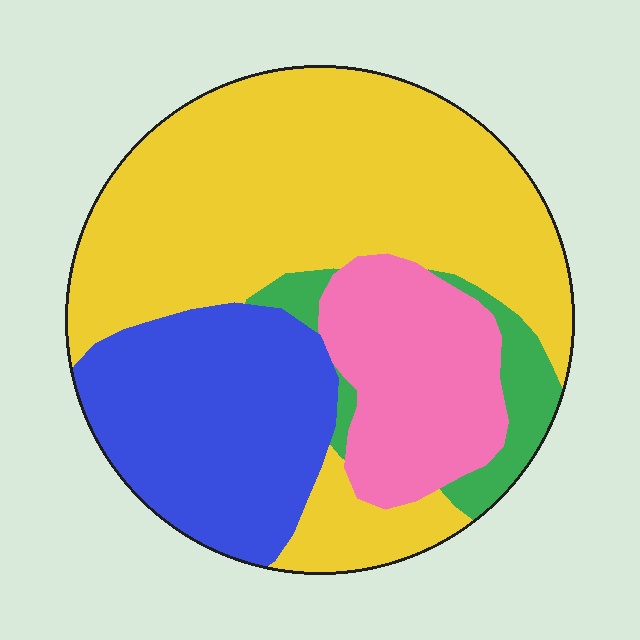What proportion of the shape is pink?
Pink covers 17% of the shape.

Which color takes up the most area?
Yellow, at roughly 50%.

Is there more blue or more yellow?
Yellow.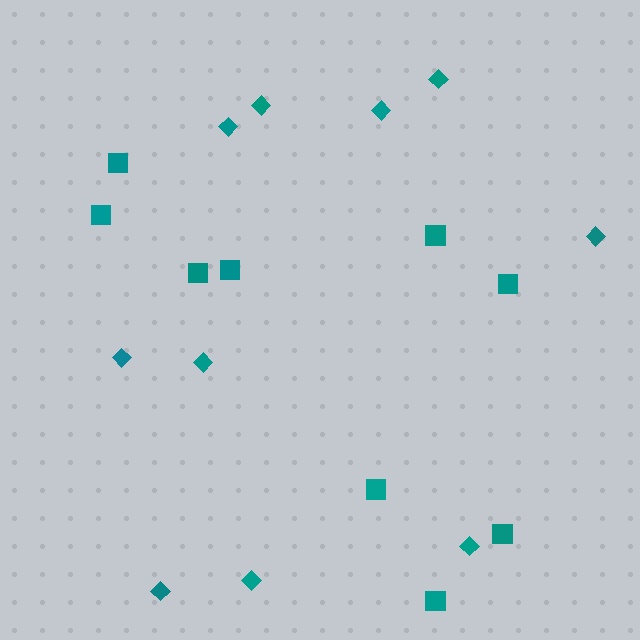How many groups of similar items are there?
There are 2 groups: one group of diamonds (10) and one group of squares (9).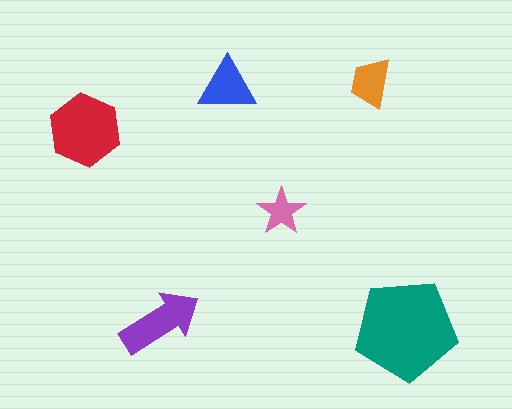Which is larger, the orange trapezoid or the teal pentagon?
The teal pentagon.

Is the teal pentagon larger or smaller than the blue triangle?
Larger.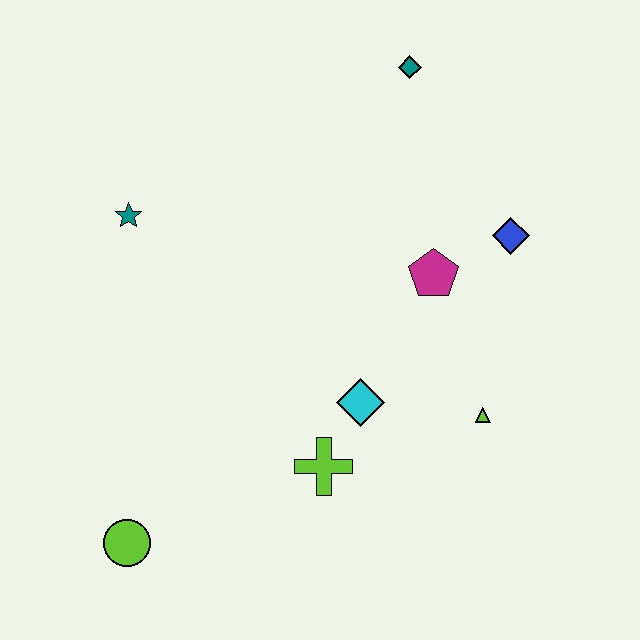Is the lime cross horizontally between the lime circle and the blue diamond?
Yes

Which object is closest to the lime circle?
The lime cross is closest to the lime circle.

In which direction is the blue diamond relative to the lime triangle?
The blue diamond is above the lime triangle.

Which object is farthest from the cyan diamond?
The teal diamond is farthest from the cyan diamond.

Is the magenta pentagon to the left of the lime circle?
No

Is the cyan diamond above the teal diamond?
No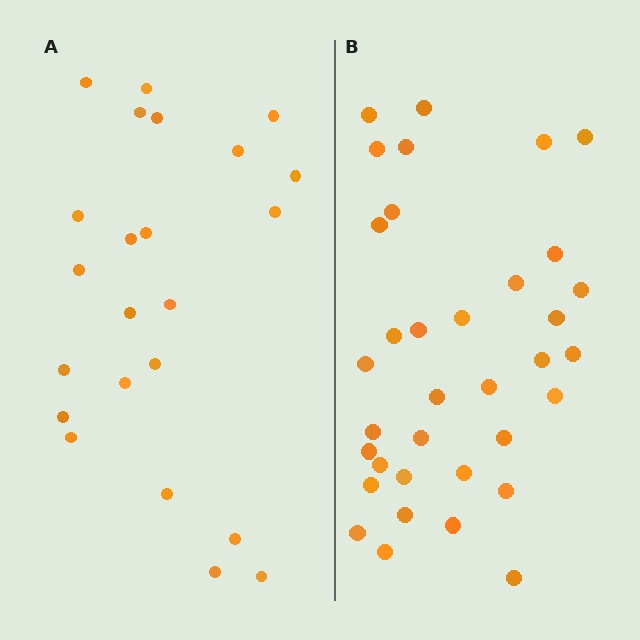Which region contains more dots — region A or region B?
Region B (the right region) has more dots.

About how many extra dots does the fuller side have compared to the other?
Region B has roughly 12 or so more dots than region A.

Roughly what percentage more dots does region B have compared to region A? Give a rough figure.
About 50% more.